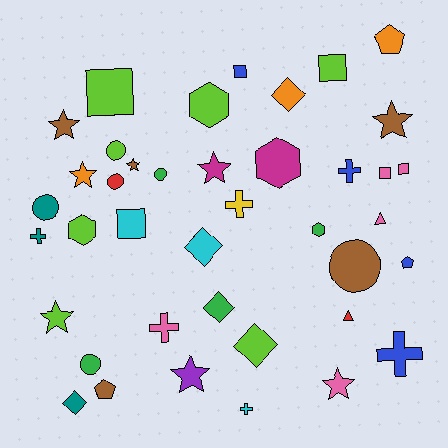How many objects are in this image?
There are 40 objects.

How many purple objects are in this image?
There is 1 purple object.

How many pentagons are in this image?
There are 3 pentagons.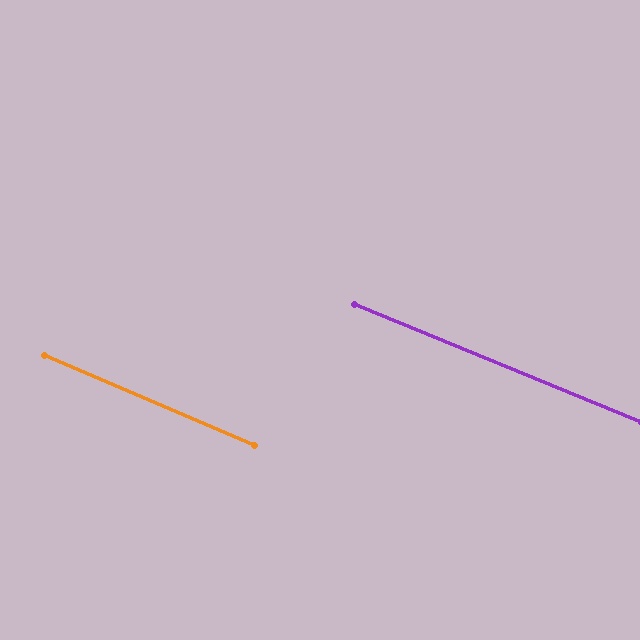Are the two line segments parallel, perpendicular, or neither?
Parallel — their directions differ by only 0.8°.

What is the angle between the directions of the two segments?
Approximately 1 degree.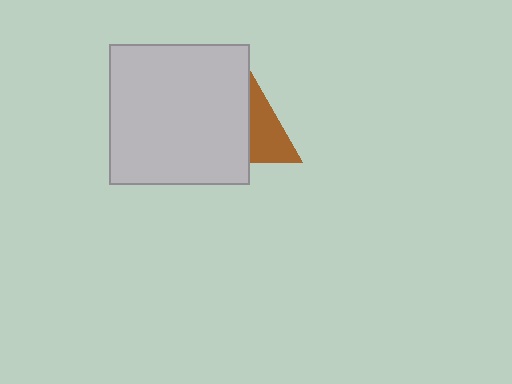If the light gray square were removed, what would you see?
You would see the complete brown triangle.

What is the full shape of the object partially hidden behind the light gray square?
The partially hidden object is a brown triangle.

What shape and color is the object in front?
The object in front is a light gray square.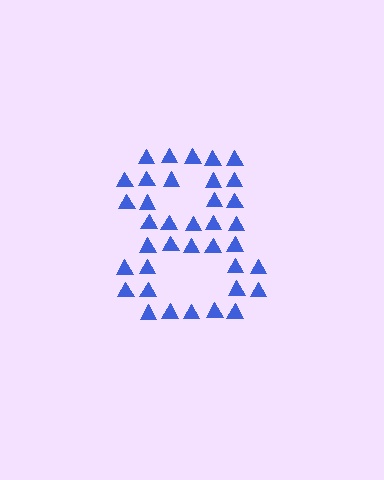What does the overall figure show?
The overall figure shows the digit 8.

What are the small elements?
The small elements are triangles.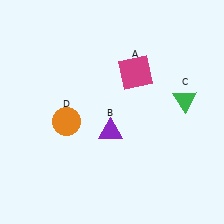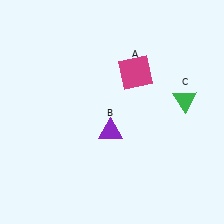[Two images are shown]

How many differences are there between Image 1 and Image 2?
There is 1 difference between the two images.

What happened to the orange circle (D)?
The orange circle (D) was removed in Image 2. It was in the bottom-left area of Image 1.